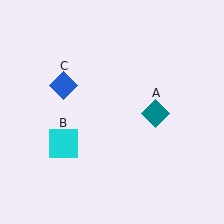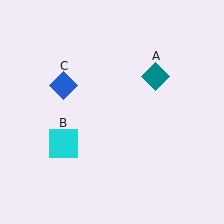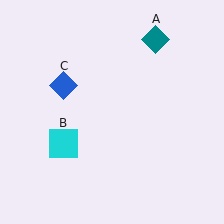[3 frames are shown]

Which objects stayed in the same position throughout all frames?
Cyan square (object B) and blue diamond (object C) remained stationary.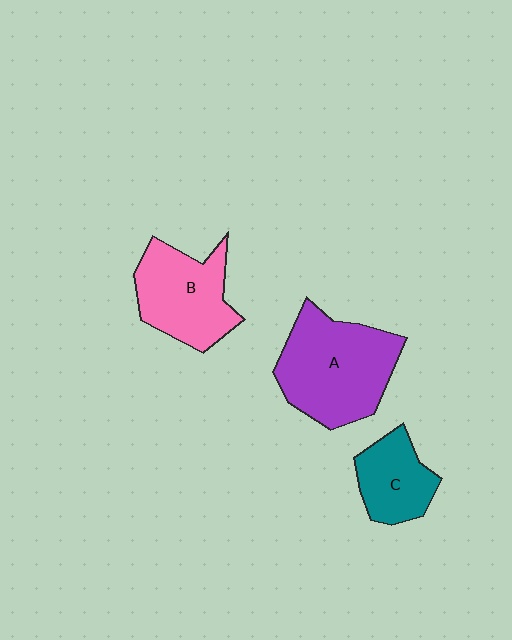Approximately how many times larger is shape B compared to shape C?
Approximately 1.4 times.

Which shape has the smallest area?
Shape C (teal).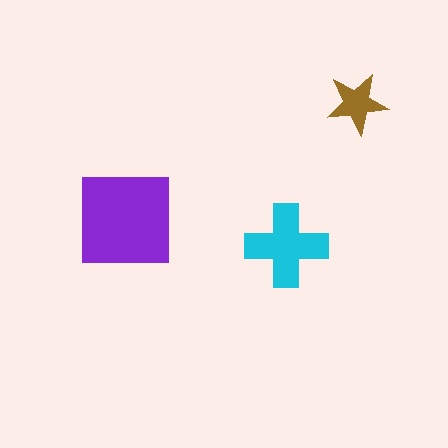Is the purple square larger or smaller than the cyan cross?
Larger.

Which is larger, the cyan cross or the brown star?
The cyan cross.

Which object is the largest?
The purple square.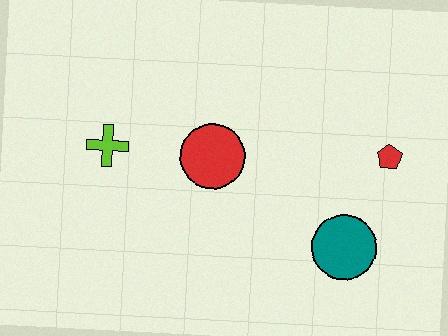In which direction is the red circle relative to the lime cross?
The red circle is to the right of the lime cross.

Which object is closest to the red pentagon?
The teal circle is closest to the red pentagon.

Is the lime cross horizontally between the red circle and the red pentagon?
No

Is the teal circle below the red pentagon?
Yes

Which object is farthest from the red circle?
The red pentagon is farthest from the red circle.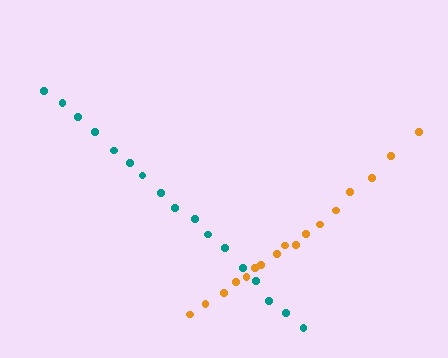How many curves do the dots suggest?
There are 2 distinct paths.